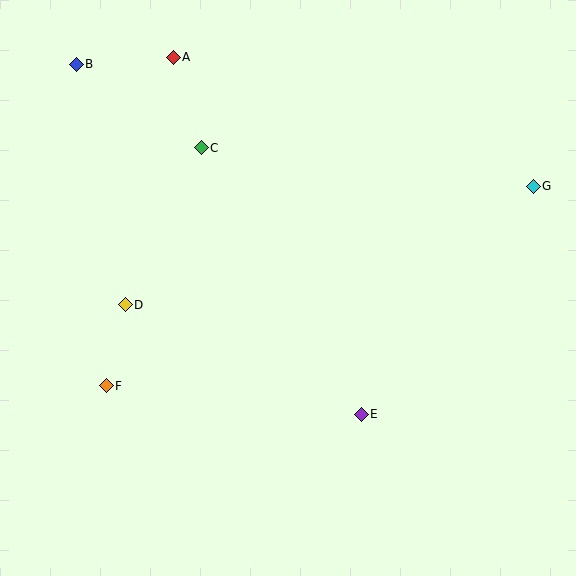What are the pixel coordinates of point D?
Point D is at (125, 305).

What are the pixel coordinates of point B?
Point B is at (76, 64).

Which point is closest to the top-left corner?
Point B is closest to the top-left corner.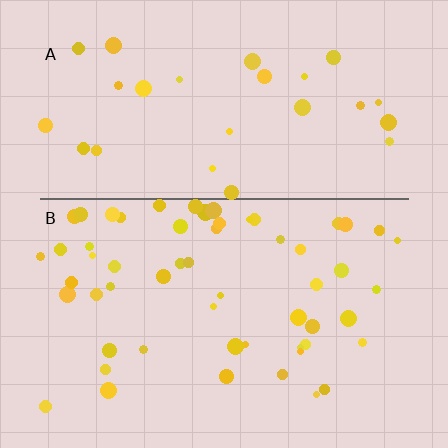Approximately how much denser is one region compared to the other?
Approximately 2.0× — region B over region A.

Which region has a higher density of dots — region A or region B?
B (the bottom).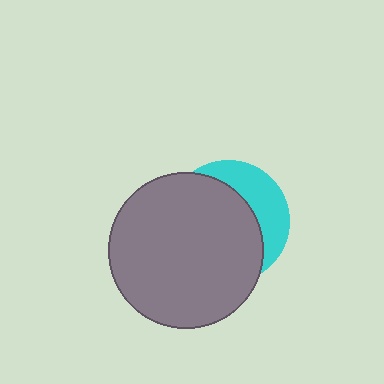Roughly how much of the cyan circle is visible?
A small part of it is visible (roughly 32%).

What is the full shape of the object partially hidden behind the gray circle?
The partially hidden object is a cyan circle.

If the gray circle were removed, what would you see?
You would see the complete cyan circle.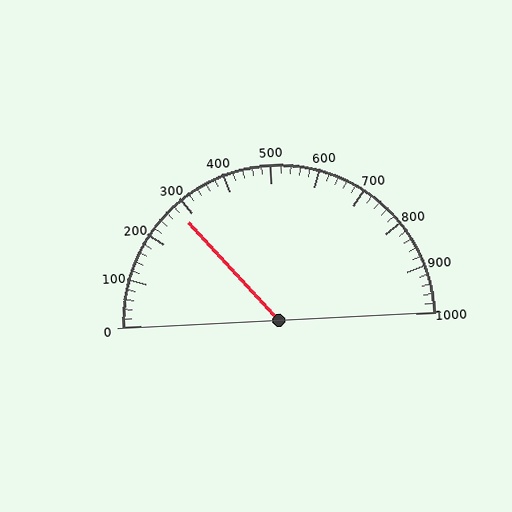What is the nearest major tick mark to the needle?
The nearest major tick mark is 300.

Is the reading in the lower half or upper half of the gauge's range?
The reading is in the lower half of the range (0 to 1000).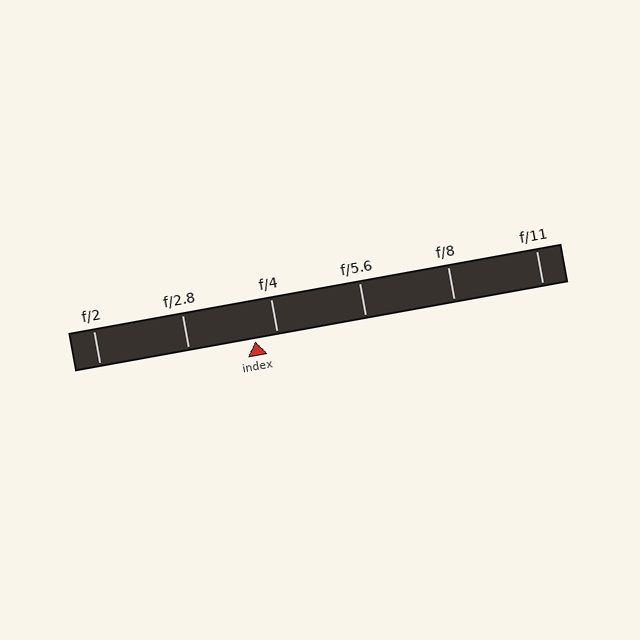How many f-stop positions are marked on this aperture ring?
There are 6 f-stop positions marked.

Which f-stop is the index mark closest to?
The index mark is closest to f/4.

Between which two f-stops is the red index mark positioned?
The index mark is between f/2.8 and f/4.